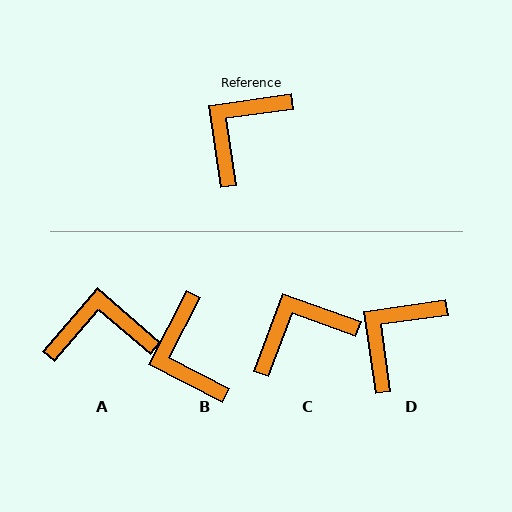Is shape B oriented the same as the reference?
No, it is off by about 55 degrees.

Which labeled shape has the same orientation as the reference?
D.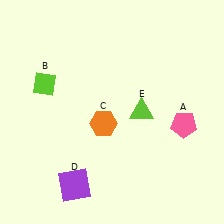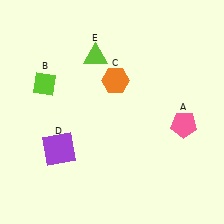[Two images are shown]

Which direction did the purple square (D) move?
The purple square (D) moved up.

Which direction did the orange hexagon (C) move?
The orange hexagon (C) moved up.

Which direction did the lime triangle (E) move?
The lime triangle (E) moved up.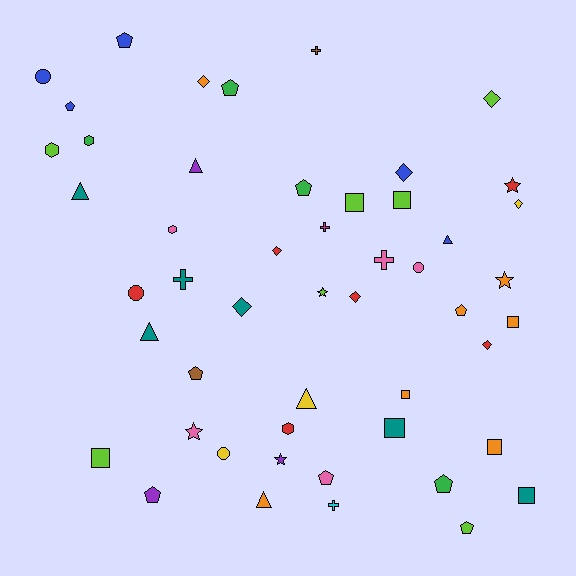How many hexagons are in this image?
There are 4 hexagons.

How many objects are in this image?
There are 50 objects.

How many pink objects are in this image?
There are 5 pink objects.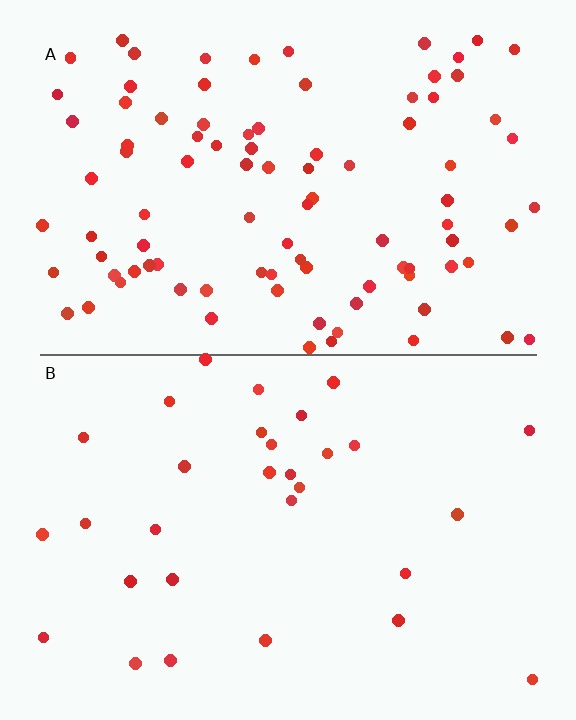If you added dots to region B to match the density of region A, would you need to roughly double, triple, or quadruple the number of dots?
Approximately triple.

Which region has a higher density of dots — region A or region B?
A (the top).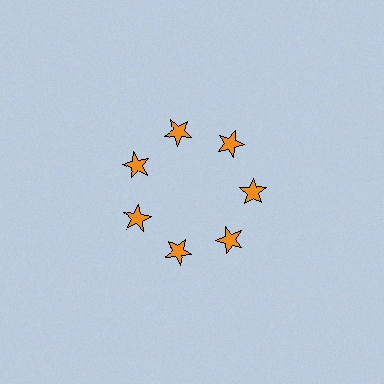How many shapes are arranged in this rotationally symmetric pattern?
There are 7 shapes, arranged in 7 groups of 1.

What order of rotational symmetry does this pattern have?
This pattern has 7-fold rotational symmetry.